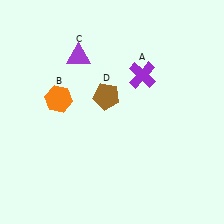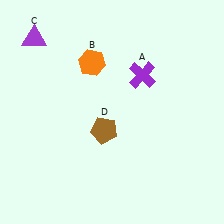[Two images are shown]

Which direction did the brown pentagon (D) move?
The brown pentagon (D) moved down.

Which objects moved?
The objects that moved are: the orange hexagon (B), the purple triangle (C), the brown pentagon (D).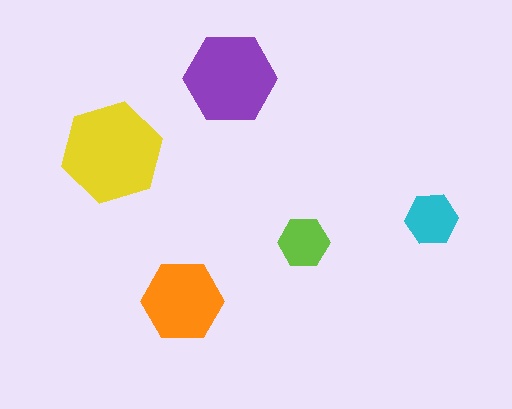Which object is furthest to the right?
The cyan hexagon is rightmost.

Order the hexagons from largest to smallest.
the yellow one, the purple one, the orange one, the cyan one, the lime one.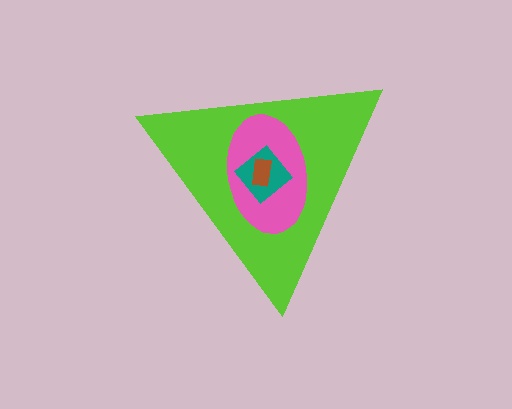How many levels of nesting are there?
4.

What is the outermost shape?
The lime triangle.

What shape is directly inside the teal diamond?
The brown rectangle.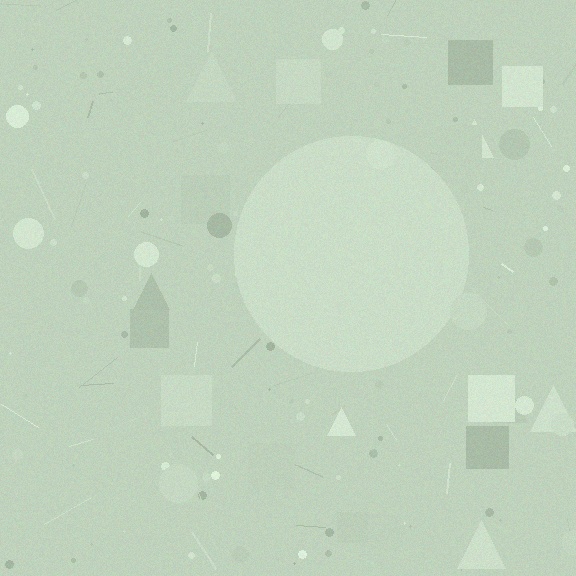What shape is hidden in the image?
A circle is hidden in the image.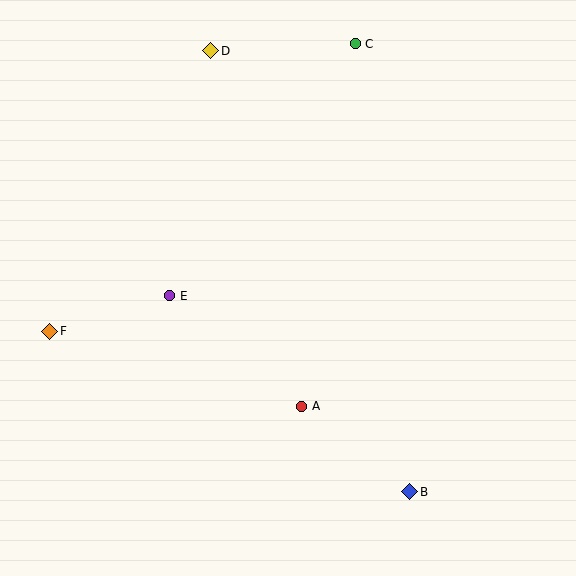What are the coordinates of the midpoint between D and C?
The midpoint between D and C is at (283, 47).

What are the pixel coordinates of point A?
Point A is at (302, 406).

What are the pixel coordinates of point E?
Point E is at (170, 296).